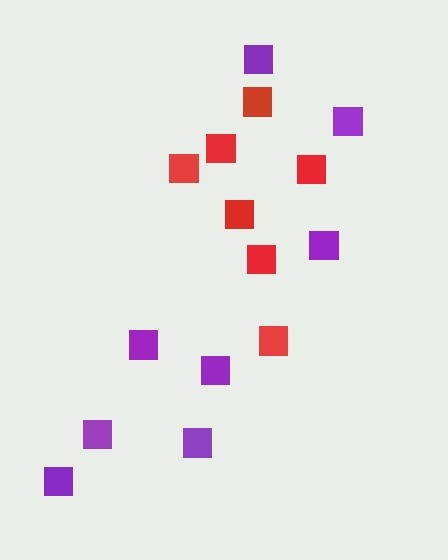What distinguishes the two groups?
There are 2 groups: one group of red squares (7) and one group of purple squares (8).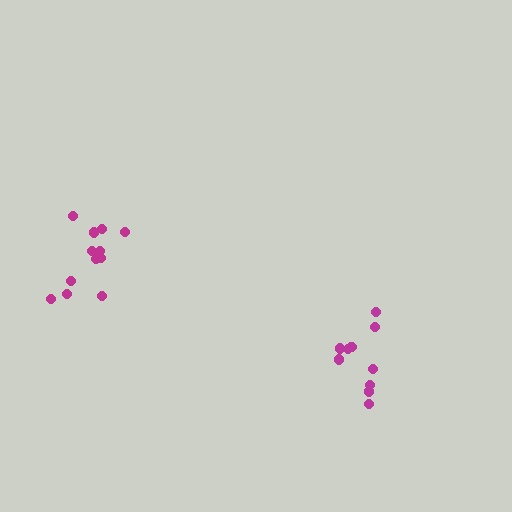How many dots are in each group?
Group 1: 12 dots, Group 2: 11 dots (23 total).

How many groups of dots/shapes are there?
There are 2 groups.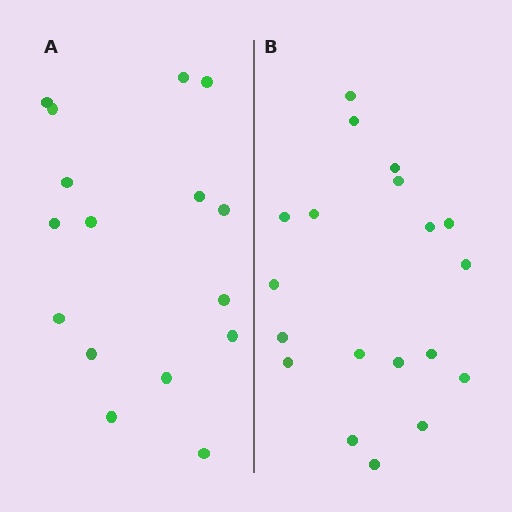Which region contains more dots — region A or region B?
Region B (the right region) has more dots.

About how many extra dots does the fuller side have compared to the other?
Region B has just a few more — roughly 2 or 3 more dots than region A.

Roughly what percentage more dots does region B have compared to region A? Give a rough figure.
About 20% more.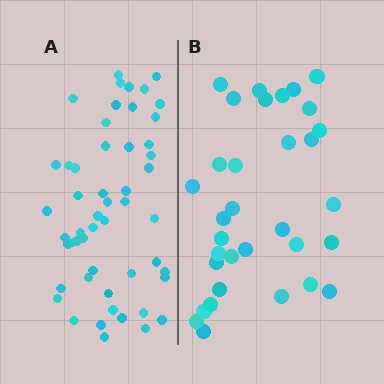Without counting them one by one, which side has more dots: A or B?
Region A (the left region) has more dots.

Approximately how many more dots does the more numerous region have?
Region A has approximately 20 more dots than region B.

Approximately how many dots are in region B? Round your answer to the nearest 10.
About 30 dots. (The exact count is 33, which rounds to 30.)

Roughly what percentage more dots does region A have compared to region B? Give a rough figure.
About 60% more.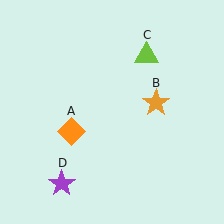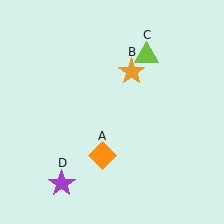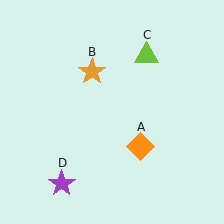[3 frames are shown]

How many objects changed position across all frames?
2 objects changed position: orange diamond (object A), orange star (object B).